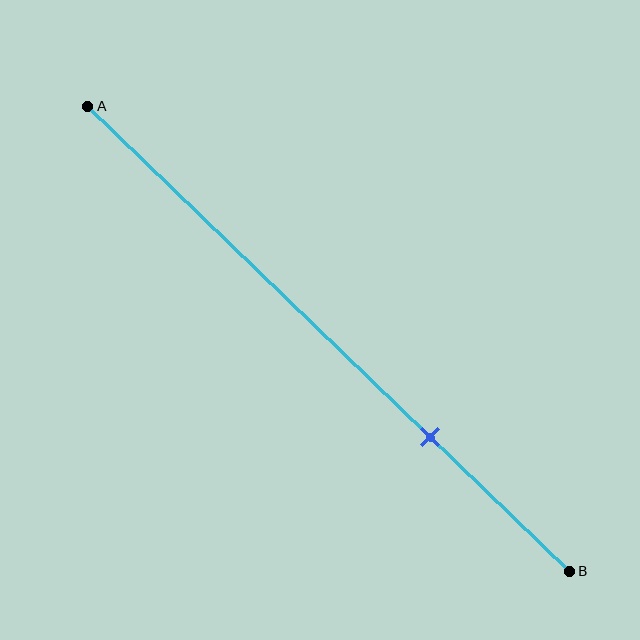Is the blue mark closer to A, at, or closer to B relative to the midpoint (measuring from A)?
The blue mark is closer to point B than the midpoint of segment AB.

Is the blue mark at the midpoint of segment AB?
No, the mark is at about 70% from A, not at the 50% midpoint.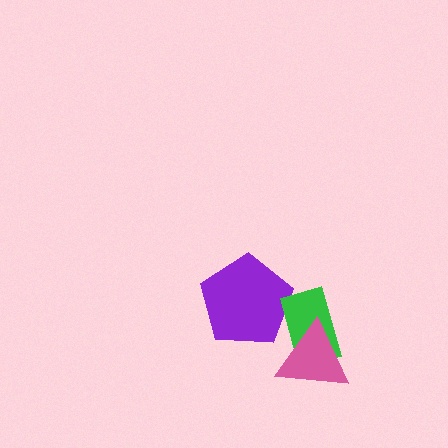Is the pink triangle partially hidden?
No, no other shape covers it.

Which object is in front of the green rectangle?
The pink triangle is in front of the green rectangle.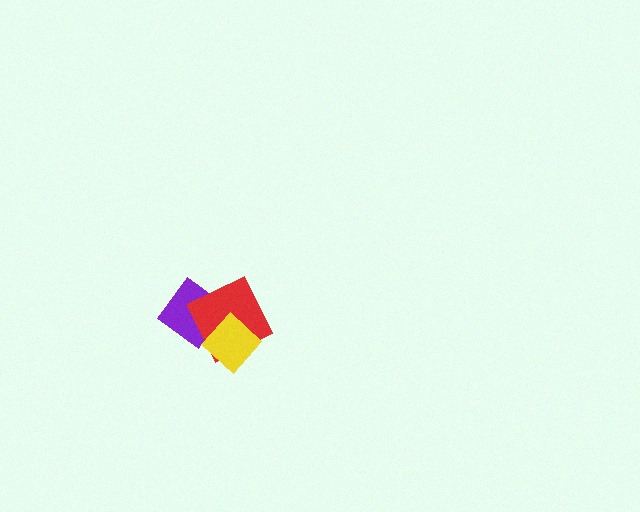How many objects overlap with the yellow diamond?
2 objects overlap with the yellow diamond.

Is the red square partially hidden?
Yes, it is partially covered by another shape.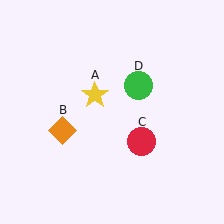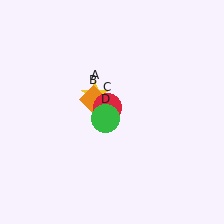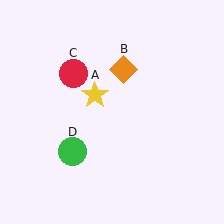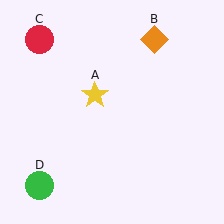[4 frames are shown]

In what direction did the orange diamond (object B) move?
The orange diamond (object B) moved up and to the right.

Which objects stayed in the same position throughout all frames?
Yellow star (object A) remained stationary.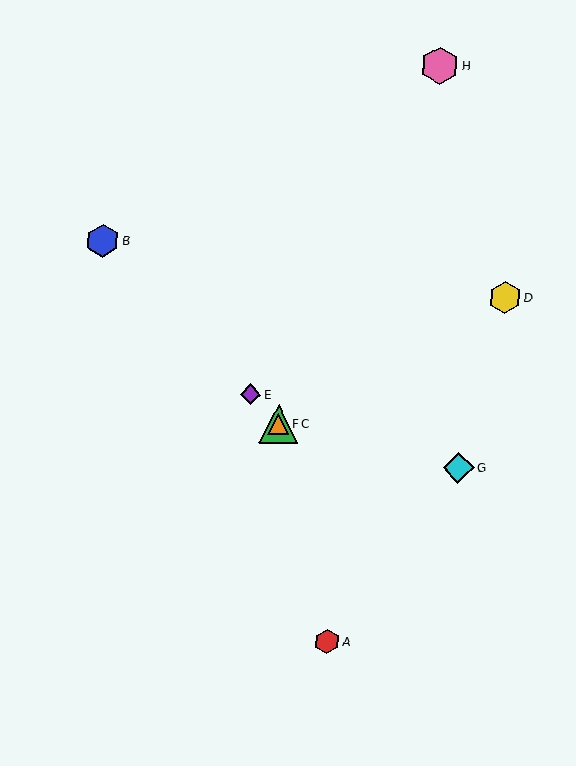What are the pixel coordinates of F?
Object F is at (279, 424).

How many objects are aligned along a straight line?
4 objects (B, C, E, F) are aligned along a straight line.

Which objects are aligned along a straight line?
Objects B, C, E, F are aligned along a straight line.